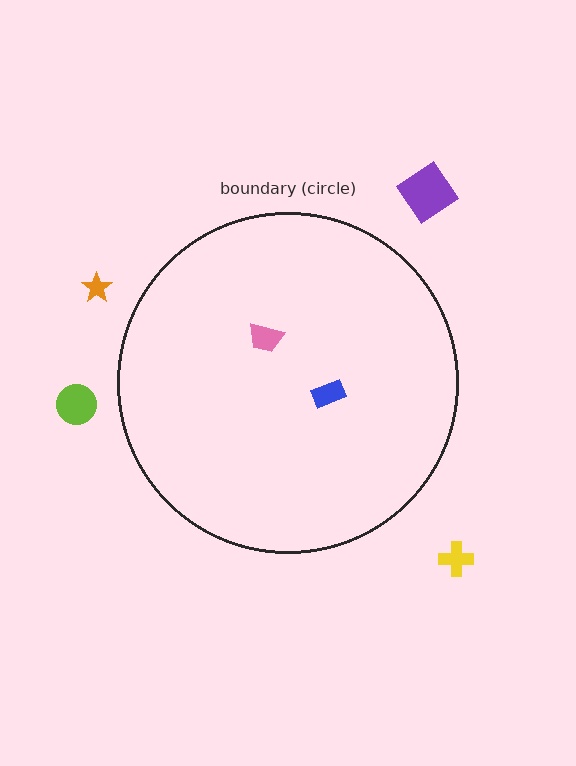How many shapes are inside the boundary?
2 inside, 4 outside.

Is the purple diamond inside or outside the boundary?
Outside.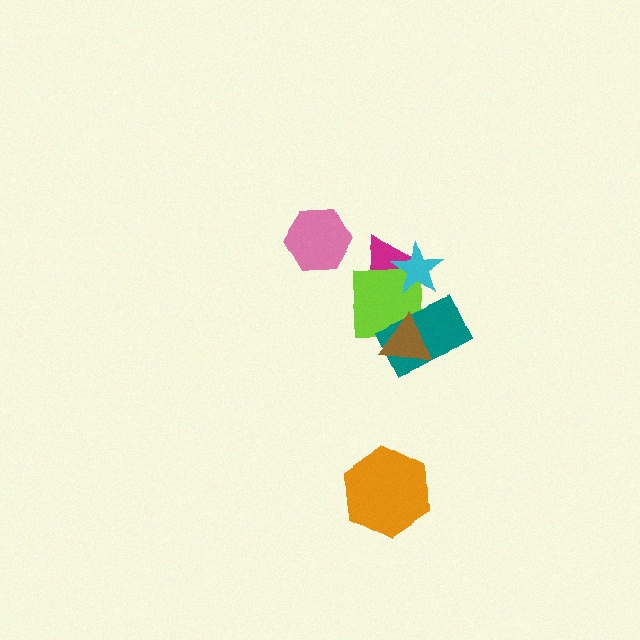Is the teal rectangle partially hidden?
Yes, it is partially covered by another shape.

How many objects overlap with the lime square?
4 objects overlap with the lime square.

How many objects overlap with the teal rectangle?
2 objects overlap with the teal rectangle.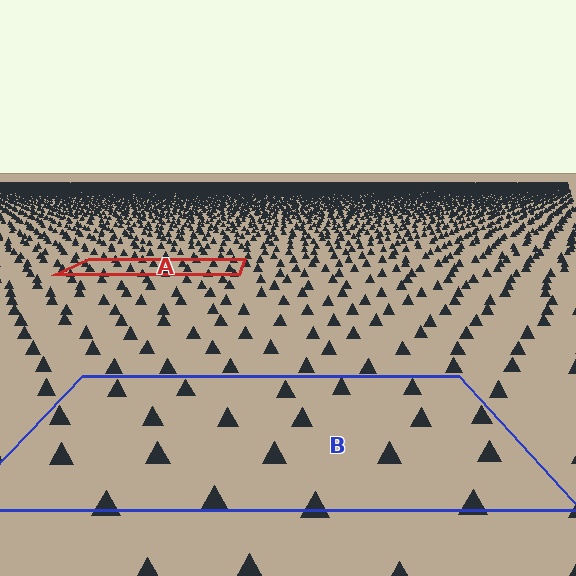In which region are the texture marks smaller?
The texture marks are smaller in region A, because it is farther away.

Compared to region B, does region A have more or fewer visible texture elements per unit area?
Region A has more texture elements per unit area — they are packed more densely because it is farther away.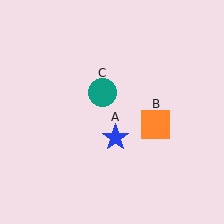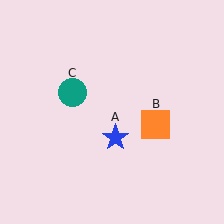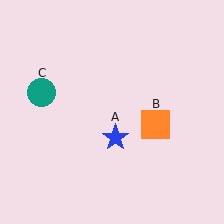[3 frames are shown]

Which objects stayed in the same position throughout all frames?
Blue star (object A) and orange square (object B) remained stationary.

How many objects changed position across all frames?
1 object changed position: teal circle (object C).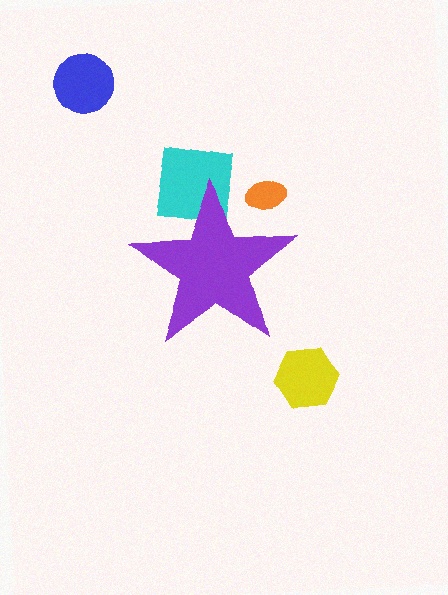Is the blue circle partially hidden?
No, the blue circle is fully visible.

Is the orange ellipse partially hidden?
Yes, the orange ellipse is partially hidden behind the purple star.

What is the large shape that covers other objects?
A purple star.